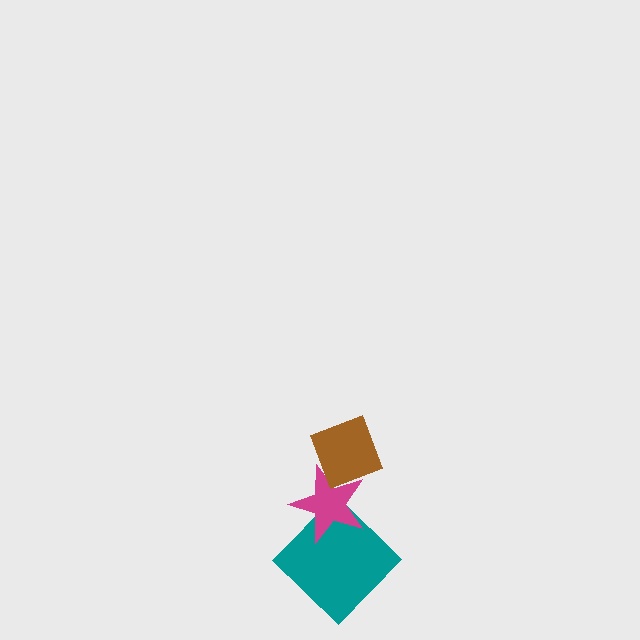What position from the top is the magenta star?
The magenta star is 2nd from the top.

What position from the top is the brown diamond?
The brown diamond is 1st from the top.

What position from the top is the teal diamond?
The teal diamond is 3rd from the top.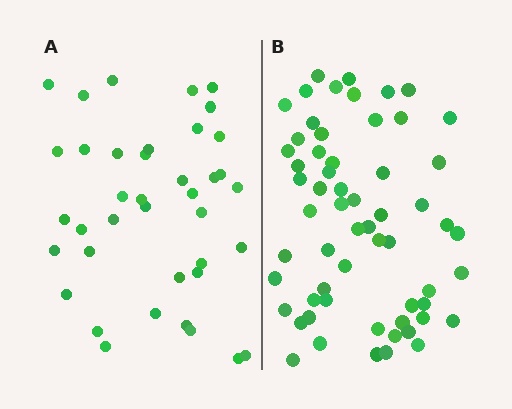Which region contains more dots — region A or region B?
Region B (the right region) has more dots.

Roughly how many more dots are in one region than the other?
Region B has approximately 20 more dots than region A.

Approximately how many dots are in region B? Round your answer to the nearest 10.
About 60 dots.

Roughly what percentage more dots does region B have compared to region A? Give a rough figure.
About 55% more.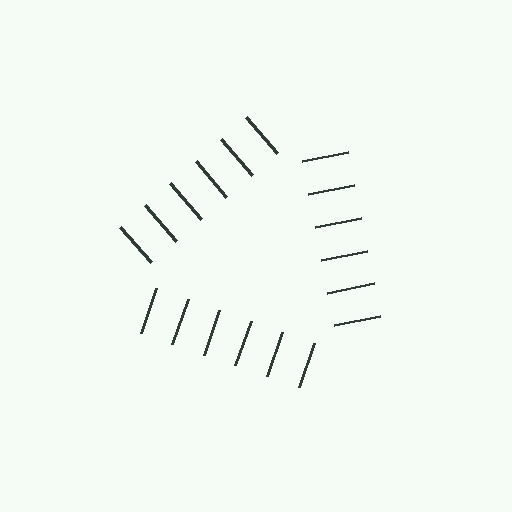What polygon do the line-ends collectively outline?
An illusory triangle — the line segments terminate on its edges but no continuous stroke is drawn.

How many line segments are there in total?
18 — 6 along each of the 3 edges.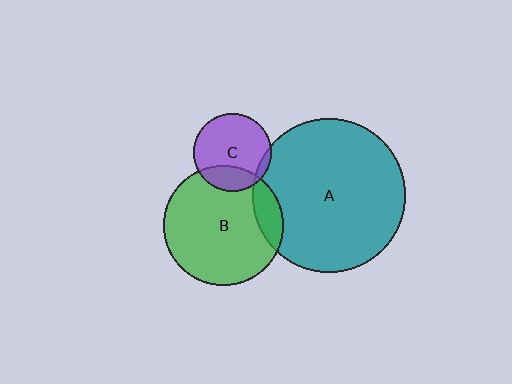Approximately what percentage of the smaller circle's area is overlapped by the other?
Approximately 5%.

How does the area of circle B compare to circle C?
Approximately 2.3 times.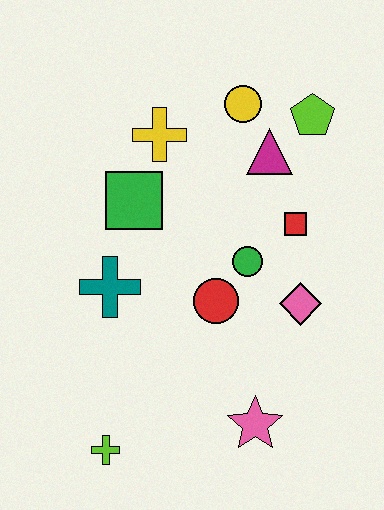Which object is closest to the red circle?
The green circle is closest to the red circle.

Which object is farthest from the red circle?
The lime pentagon is farthest from the red circle.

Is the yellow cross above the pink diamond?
Yes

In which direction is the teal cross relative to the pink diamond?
The teal cross is to the left of the pink diamond.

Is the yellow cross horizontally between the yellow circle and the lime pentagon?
No